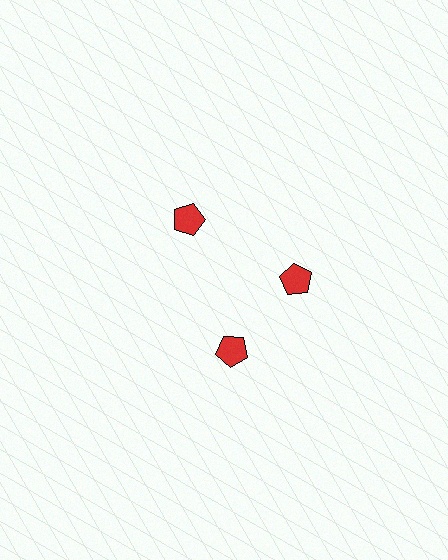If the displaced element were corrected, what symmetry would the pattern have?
It would have 3-fold rotational symmetry — the pattern would map onto itself every 120 degrees.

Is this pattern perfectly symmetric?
No. The 3 red pentagons are arranged in a ring, but one element near the 7 o'clock position is rotated out of alignment along the ring, breaking the 3-fold rotational symmetry.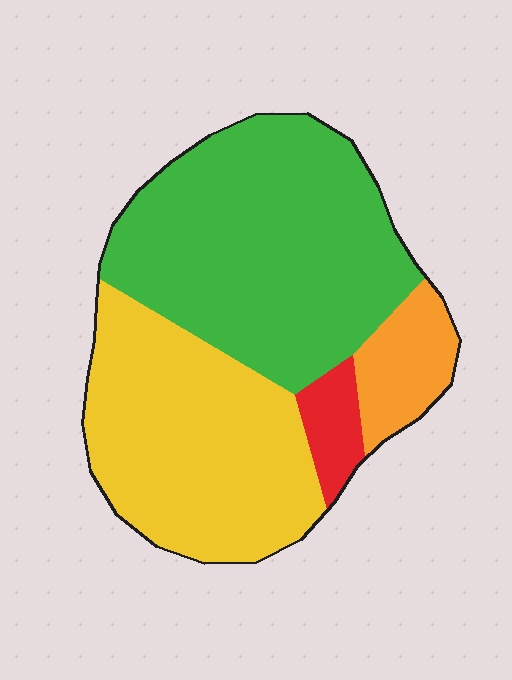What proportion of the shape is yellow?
Yellow covers around 40% of the shape.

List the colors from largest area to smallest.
From largest to smallest: green, yellow, orange, red.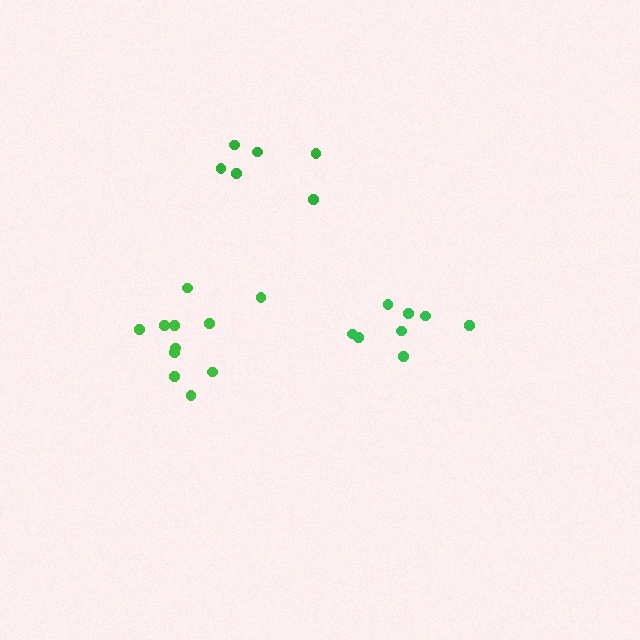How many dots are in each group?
Group 1: 8 dots, Group 2: 6 dots, Group 3: 11 dots (25 total).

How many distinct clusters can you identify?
There are 3 distinct clusters.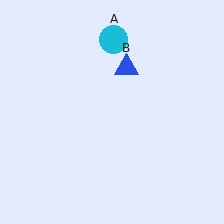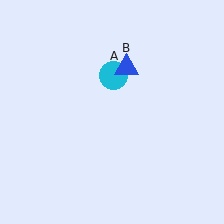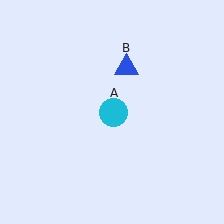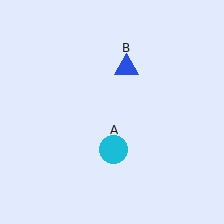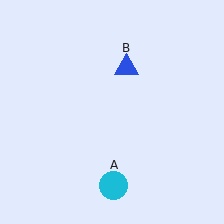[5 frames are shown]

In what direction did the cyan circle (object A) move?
The cyan circle (object A) moved down.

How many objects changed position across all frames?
1 object changed position: cyan circle (object A).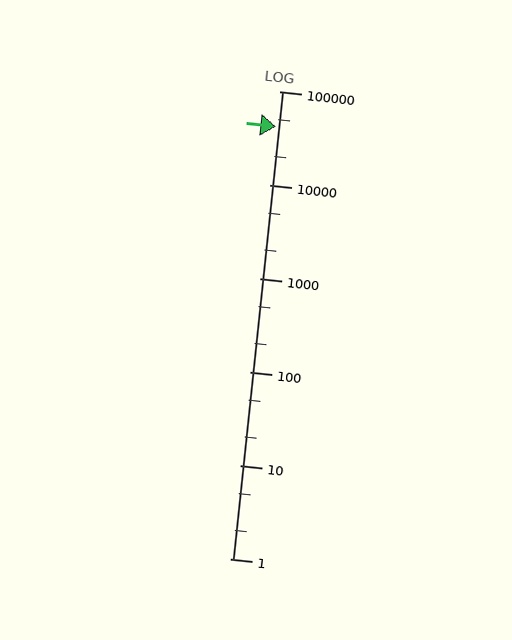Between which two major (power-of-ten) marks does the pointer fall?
The pointer is between 10000 and 100000.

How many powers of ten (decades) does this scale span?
The scale spans 5 decades, from 1 to 100000.